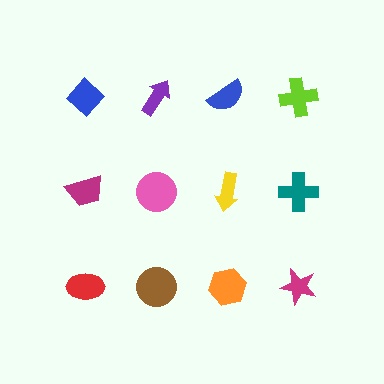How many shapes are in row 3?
4 shapes.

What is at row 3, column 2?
A brown circle.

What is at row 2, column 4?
A teal cross.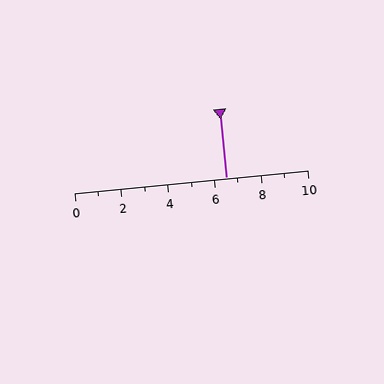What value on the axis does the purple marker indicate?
The marker indicates approximately 6.5.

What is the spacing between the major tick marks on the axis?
The major ticks are spaced 2 apart.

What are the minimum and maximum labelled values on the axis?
The axis runs from 0 to 10.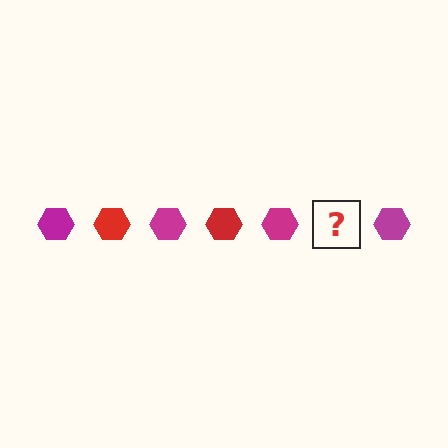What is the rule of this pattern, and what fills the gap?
The rule is that the pattern cycles through magenta, red hexagons. The gap should be filled with a red hexagon.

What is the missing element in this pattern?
The missing element is a red hexagon.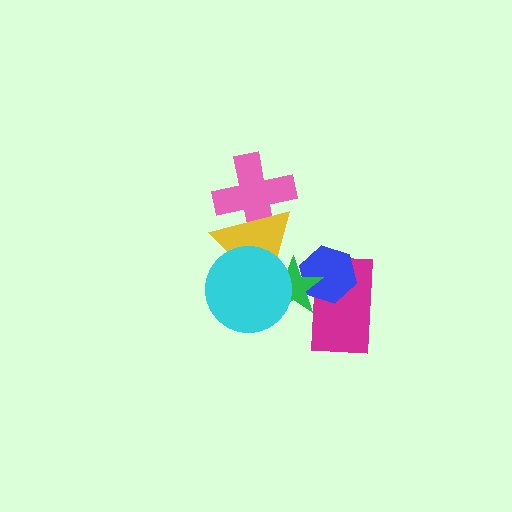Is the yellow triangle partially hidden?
Yes, it is partially covered by another shape.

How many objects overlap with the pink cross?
1 object overlaps with the pink cross.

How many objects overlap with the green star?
4 objects overlap with the green star.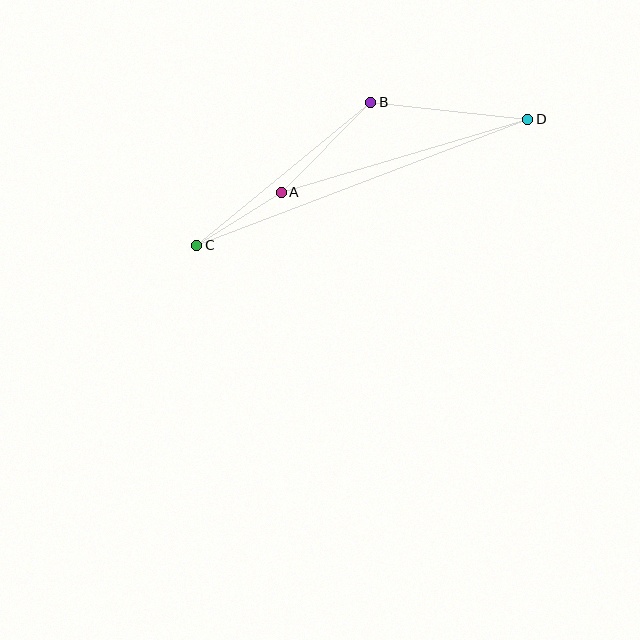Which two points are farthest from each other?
Points C and D are farthest from each other.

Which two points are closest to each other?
Points A and C are closest to each other.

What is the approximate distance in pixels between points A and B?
The distance between A and B is approximately 127 pixels.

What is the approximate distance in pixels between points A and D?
The distance between A and D is approximately 257 pixels.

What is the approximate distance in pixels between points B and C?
The distance between B and C is approximately 225 pixels.